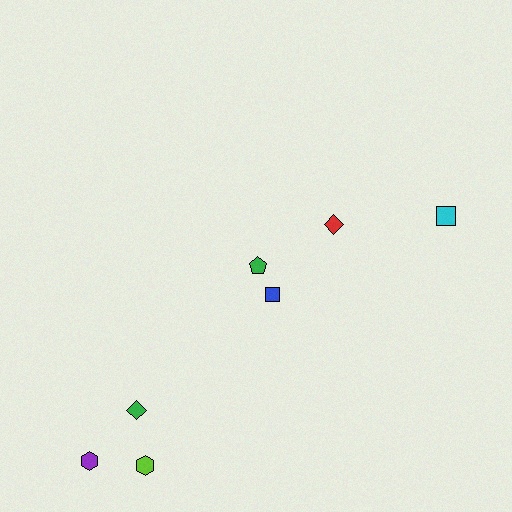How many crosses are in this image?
There are no crosses.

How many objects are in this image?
There are 7 objects.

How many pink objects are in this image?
There are no pink objects.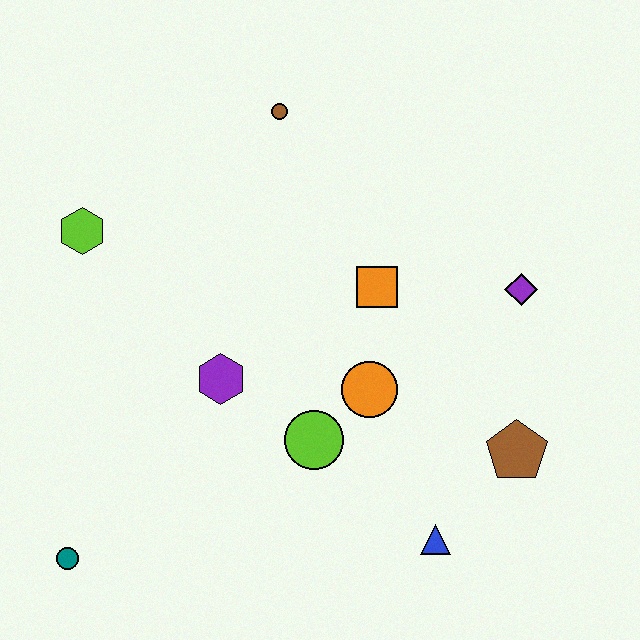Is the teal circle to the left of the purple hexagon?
Yes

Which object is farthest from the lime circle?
The brown circle is farthest from the lime circle.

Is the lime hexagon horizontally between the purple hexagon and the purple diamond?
No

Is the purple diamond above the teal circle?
Yes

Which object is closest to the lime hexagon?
The purple hexagon is closest to the lime hexagon.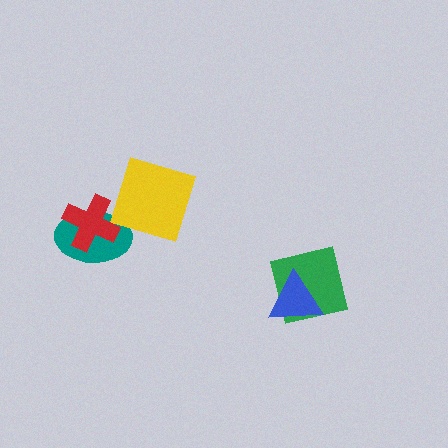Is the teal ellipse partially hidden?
Yes, it is partially covered by another shape.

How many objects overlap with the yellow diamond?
2 objects overlap with the yellow diamond.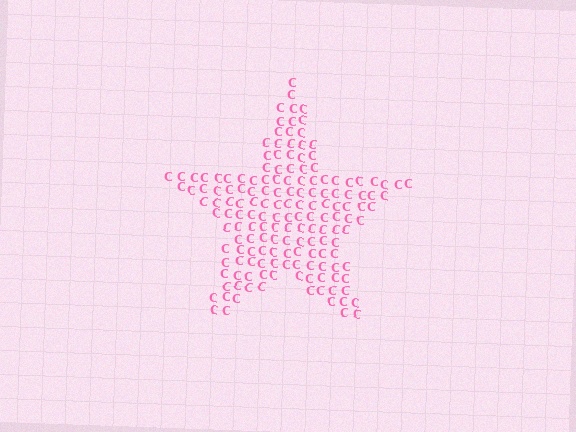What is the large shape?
The large shape is a star.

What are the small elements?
The small elements are letter C's.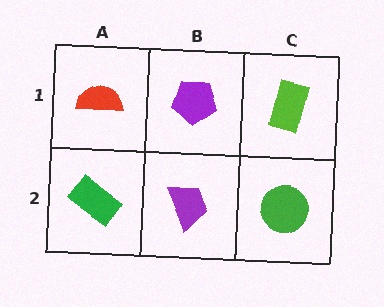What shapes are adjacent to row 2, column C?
A lime rectangle (row 1, column C), a purple trapezoid (row 2, column B).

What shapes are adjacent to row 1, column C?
A green circle (row 2, column C), a purple pentagon (row 1, column B).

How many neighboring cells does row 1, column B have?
3.